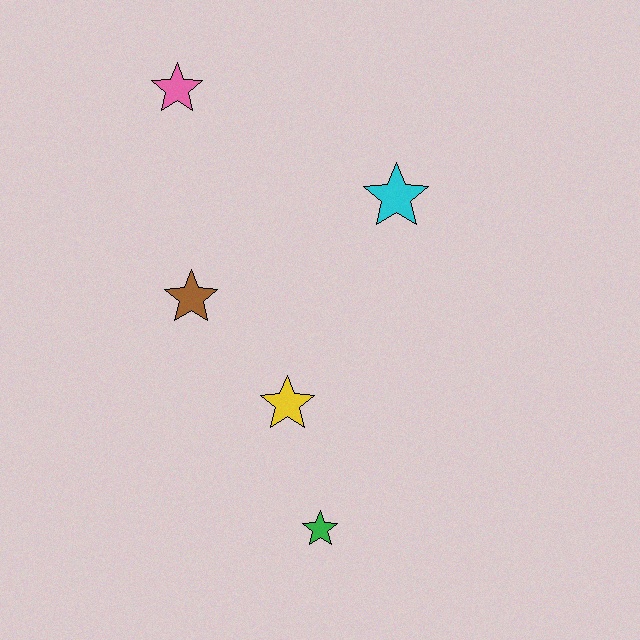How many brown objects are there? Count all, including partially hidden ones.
There is 1 brown object.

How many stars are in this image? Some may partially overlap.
There are 5 stars.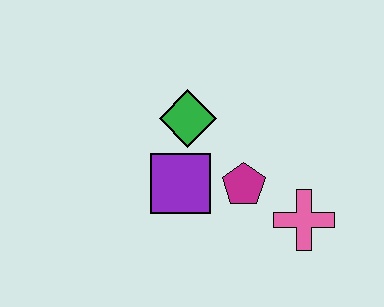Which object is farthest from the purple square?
The pink cross is farthest from the purple square.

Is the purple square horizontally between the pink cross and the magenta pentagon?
No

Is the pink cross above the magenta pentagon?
No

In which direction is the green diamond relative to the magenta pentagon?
The green diamond is above the magenta pentagon.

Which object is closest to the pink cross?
The magenta pentagon is closest to the pink cross.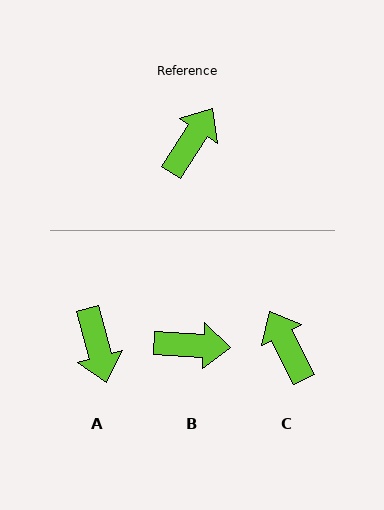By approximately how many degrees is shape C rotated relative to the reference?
Approximately 60 degrees counter-clockwise.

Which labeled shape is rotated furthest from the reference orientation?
A, about 132 degrees away.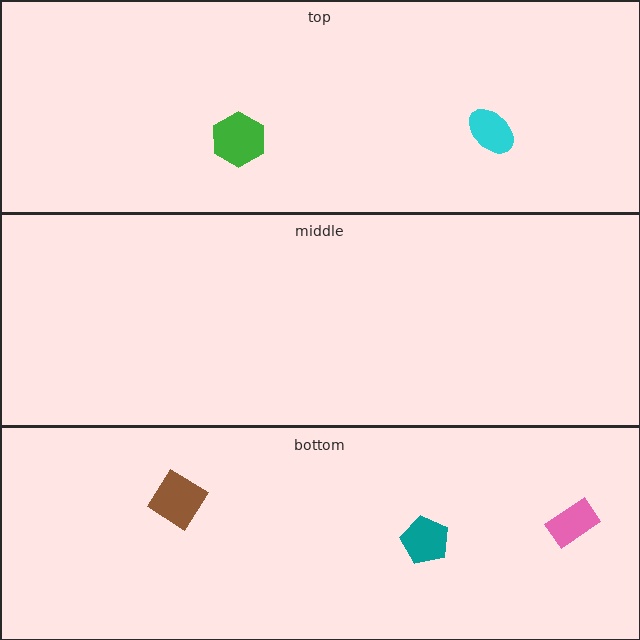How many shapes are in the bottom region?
3.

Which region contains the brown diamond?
The bottom region.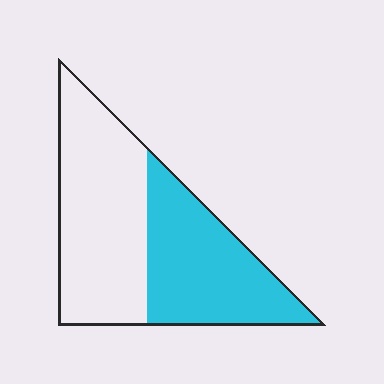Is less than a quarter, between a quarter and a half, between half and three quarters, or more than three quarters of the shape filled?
Between a quarter and a half.